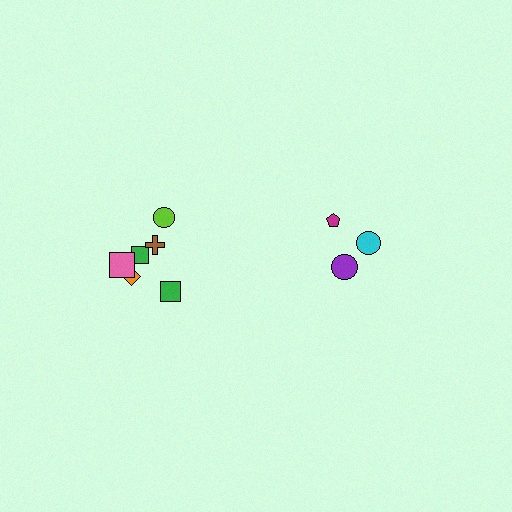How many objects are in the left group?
There are 6 objects.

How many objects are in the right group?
There are 3 objects.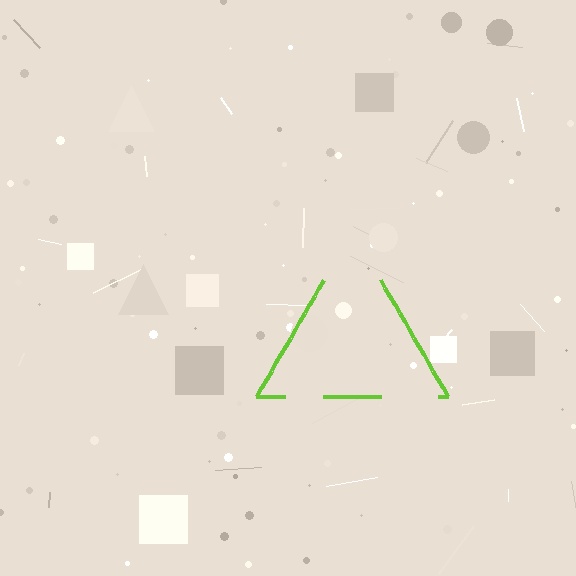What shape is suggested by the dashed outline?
The dashed outline suggests a triangle.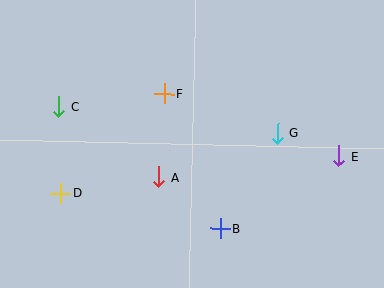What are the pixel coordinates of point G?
Point G is at (277, 133).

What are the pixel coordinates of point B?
Point B is at (220, 228).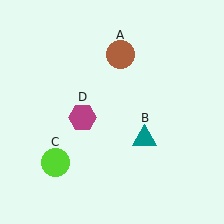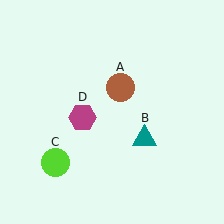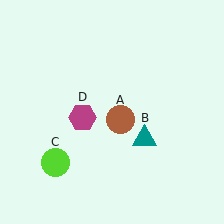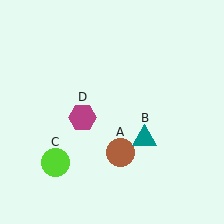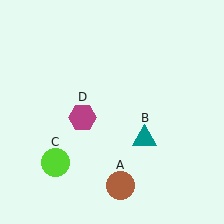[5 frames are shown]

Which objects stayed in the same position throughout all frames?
Teal triangle (object B) and lime circle (object C) and magenta hexagon (object D) remained stationary.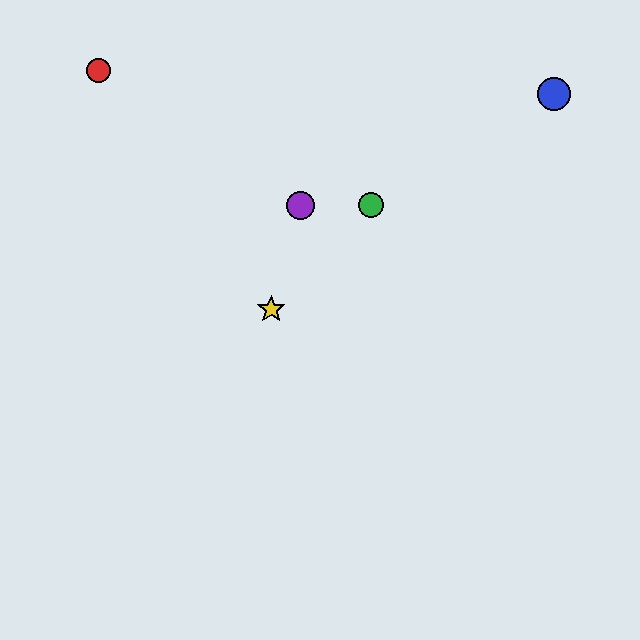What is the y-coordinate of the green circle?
The green circle is at y≈205.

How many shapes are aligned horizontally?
2 shapes (the green circle, the purple circle) are aligned horizontally.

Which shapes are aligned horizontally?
The green circle, the purple circle are aligned horizontally.